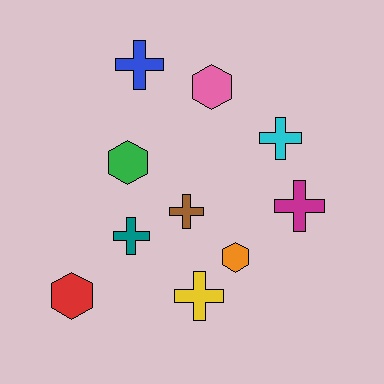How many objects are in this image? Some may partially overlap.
There are 10 objects.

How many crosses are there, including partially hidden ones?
There are 6 crosses.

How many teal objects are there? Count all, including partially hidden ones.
There is 1 teal object.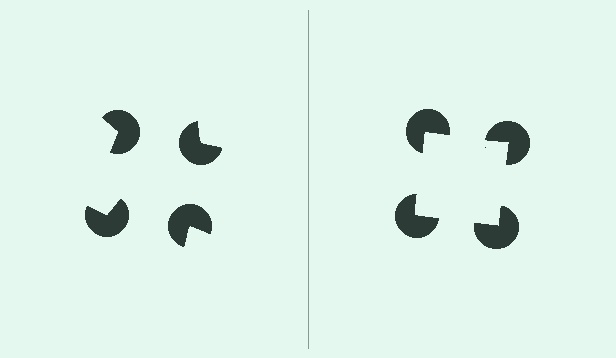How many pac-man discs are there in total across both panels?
8 — 4 on each side.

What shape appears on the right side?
An illusory square.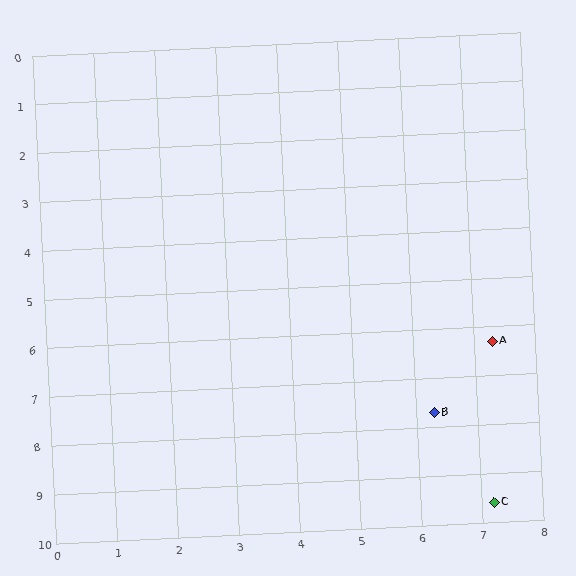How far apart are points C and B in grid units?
Points C and B are about 2.1 grid units apart.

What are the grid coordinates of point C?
Point C is at approximately (7.2, 9.6).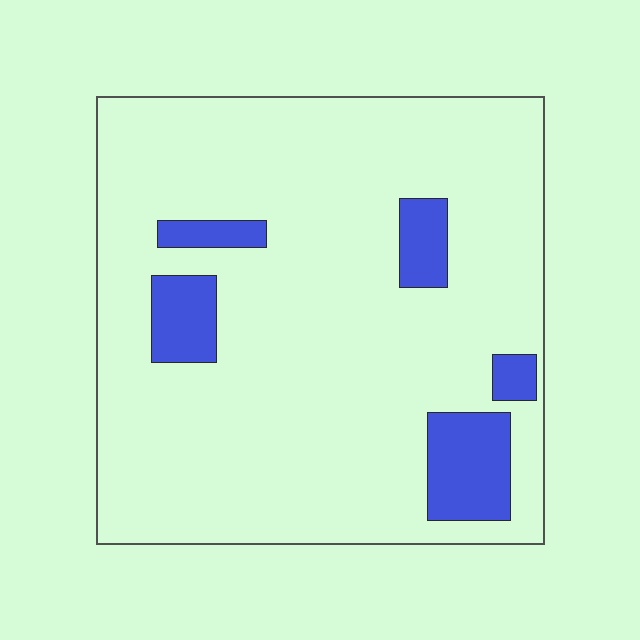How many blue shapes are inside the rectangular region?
5.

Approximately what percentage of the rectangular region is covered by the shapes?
Approximately 10%.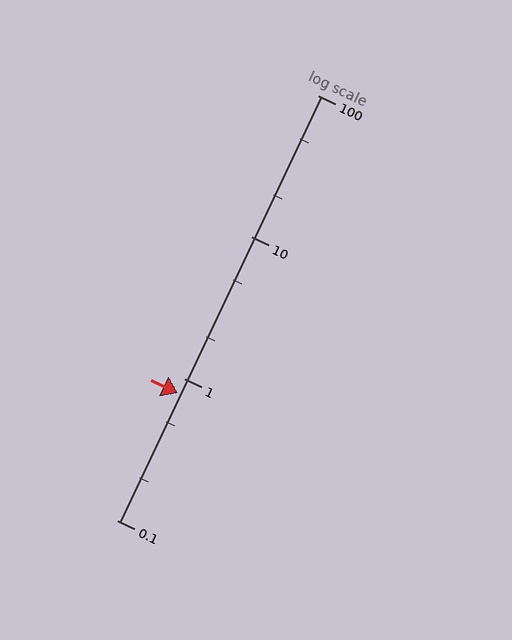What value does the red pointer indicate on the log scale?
The pointer indicates approximately 0.79.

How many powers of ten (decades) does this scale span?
The scale spans 3 decades, from 0.1 to 100.